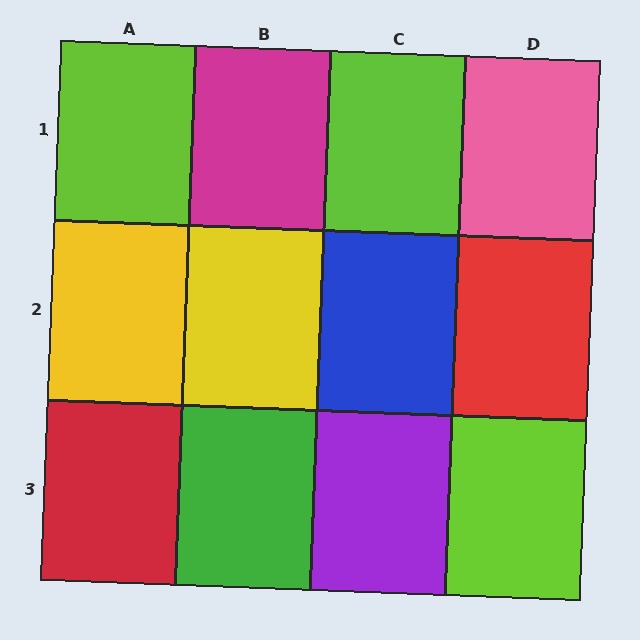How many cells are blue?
1 cell is blue.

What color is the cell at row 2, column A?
Yellow.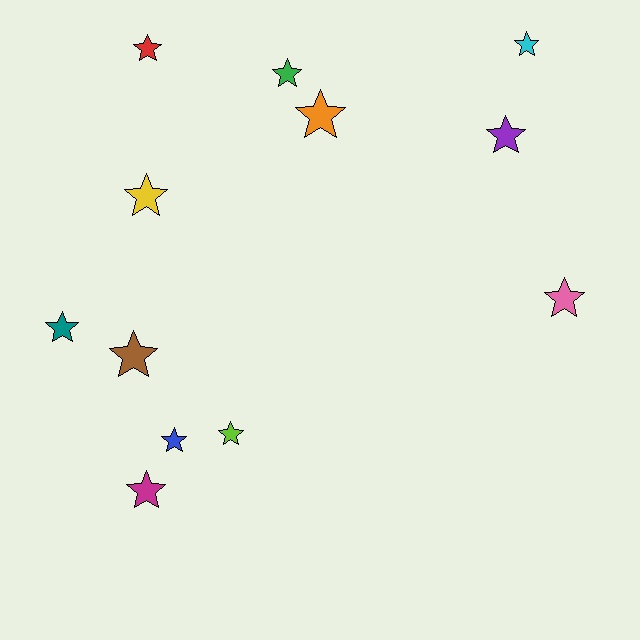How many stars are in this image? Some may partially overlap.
There are 12 stars.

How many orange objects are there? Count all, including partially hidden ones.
There is 1 orange object.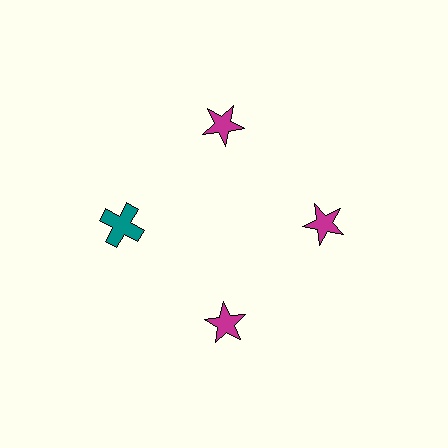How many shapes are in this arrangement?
There are 4 shapes arranged in a ring pattern.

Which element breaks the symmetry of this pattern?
The teal cross at roughly the 9 o'clock position breaks the symmetry. All other shapes are magenta stars.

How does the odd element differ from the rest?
It differs in both color (teal instead of magenta) and shape (cross instead of star).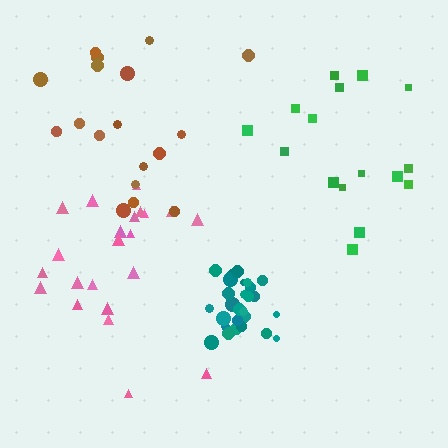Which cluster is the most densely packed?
Teal.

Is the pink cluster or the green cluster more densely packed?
Pink.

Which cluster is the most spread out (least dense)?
Green.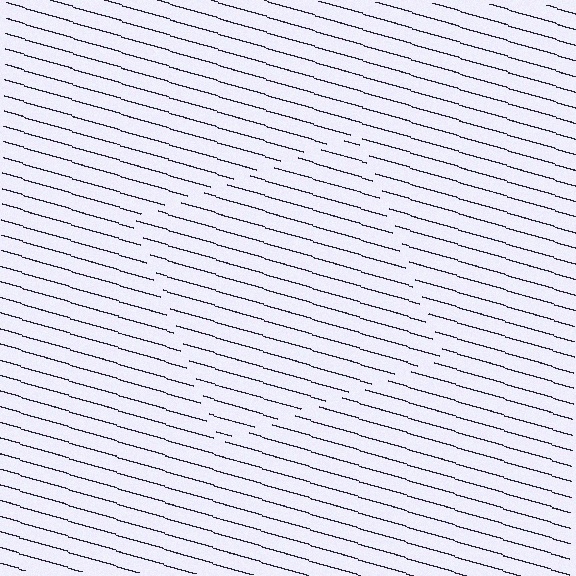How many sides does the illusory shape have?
4 sides — the line-ends trace a square.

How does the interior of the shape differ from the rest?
The interior of the shape contains the same grating, shifted by half a period — the contour is defined by the phase discontinuity where line-ends from the inner and outer gratings abut.